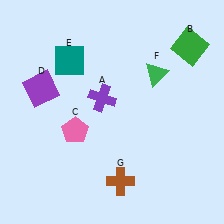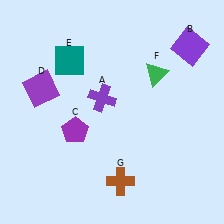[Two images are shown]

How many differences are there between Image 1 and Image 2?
There are 2 differences between the two images.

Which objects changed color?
B changed from green to purple. C changed from pink to purple.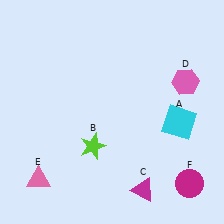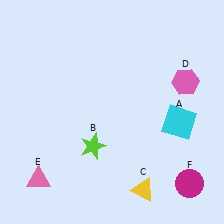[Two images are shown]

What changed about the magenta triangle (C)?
In Image 1, C is magenta. In Image 2, it changed to yellow.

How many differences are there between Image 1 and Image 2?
There is 1 difference between the two images.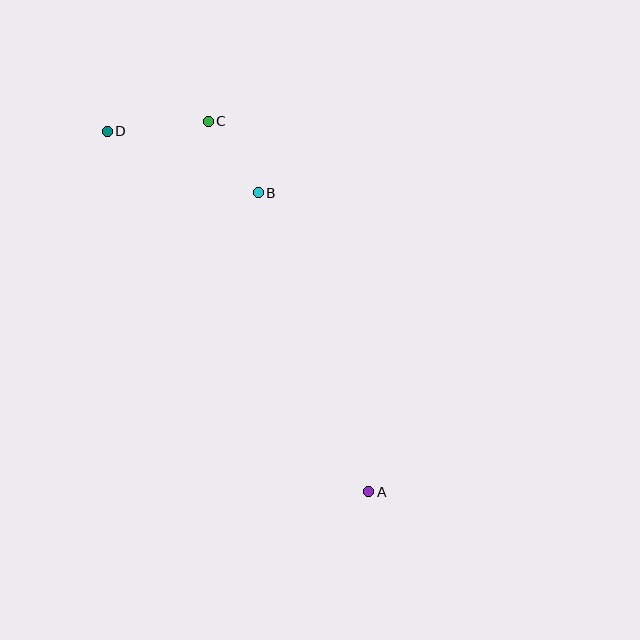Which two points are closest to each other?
Points B and C are closest to each other.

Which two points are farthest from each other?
Points A and D are farthest from each other.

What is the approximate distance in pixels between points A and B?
The distance between A and B is approximately 318 pixels.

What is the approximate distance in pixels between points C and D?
The distance between C and D is approximately 101 pixels.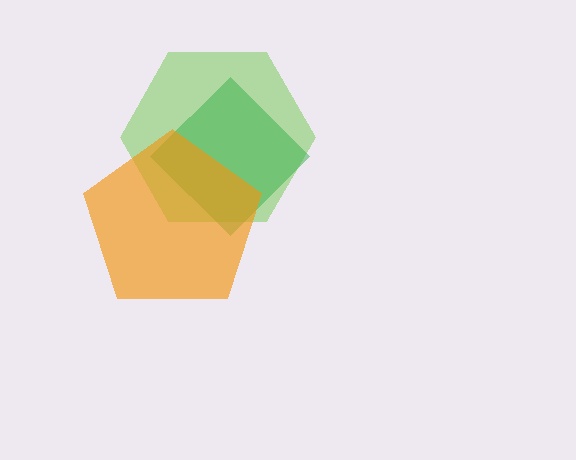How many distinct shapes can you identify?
There are 3 distinct shapes: a lime hexagon, a green diamond, an orange pentagon.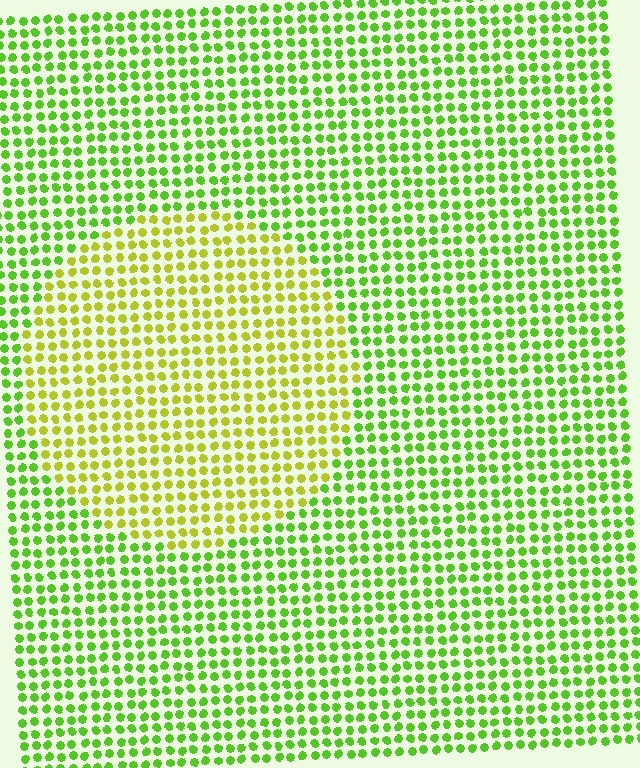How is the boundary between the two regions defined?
The boundary is defined purely by a slight shift in hue (about 36 degrees). Spacing, size, and orientation are identical on both sides.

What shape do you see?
I see a circle.